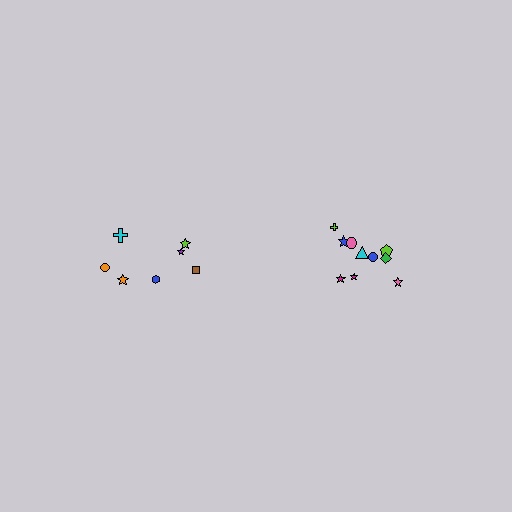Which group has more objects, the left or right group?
The right group.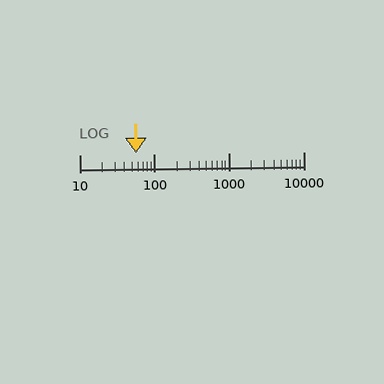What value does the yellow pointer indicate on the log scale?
The pointer indicates approximately 57.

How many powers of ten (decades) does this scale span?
The scale spans 3 decades, from 10 to 10000.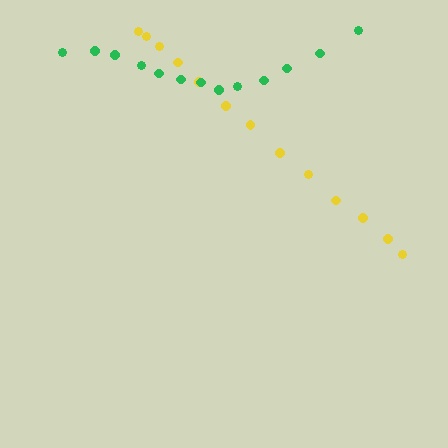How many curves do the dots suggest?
There are 2 distinct paths.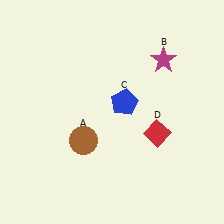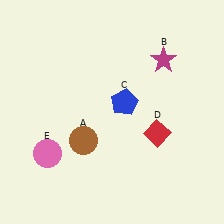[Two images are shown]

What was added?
A pink circle (E) was added in Image 2.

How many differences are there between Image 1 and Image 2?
There is 1 difference between the two images.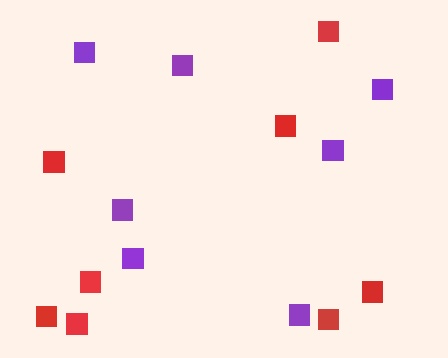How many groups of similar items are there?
There are 2 groups: one group of purple squares (7) and one group of red squares (8).